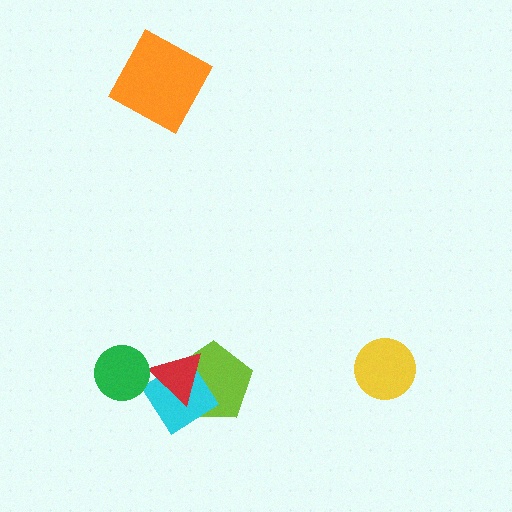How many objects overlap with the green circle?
0 objects overlap with the green circle.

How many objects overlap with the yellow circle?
0 objects overlap with the yellow circle.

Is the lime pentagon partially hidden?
Yes, it is partially covered by another shape.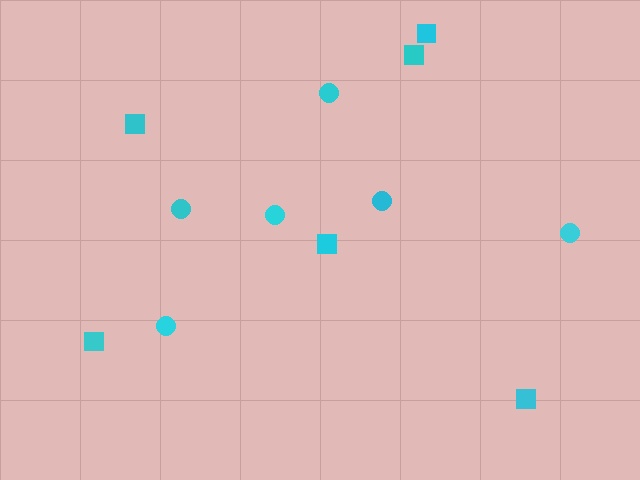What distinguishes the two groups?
There are 2 groups: one group of circles (6) and one group of squares (6).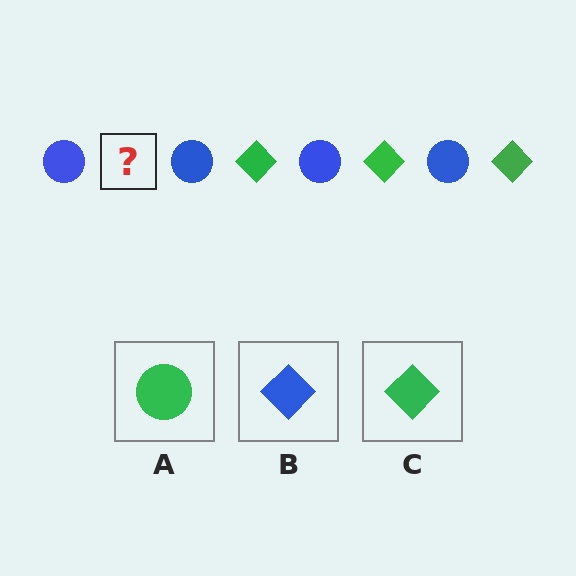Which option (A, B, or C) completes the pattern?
C.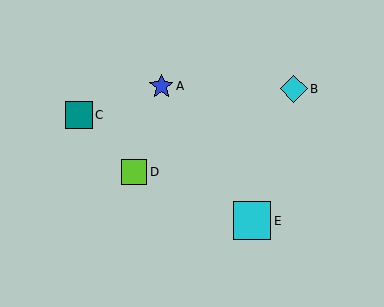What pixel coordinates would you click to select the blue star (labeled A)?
Click at (161, 86) to select the blue star A.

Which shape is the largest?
The cyan square (labeled E) is the largest.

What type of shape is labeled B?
Shape B is a cyan diamond.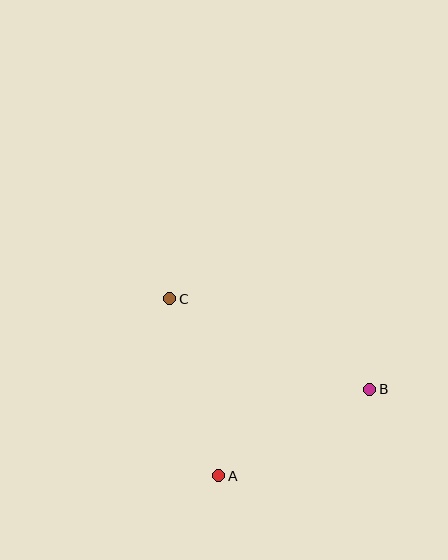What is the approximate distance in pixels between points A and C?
The distance between A and C is approximately 184 pixels.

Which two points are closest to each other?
Points A and B are closest to each other.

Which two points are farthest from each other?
Points B and C are farthest from each other.